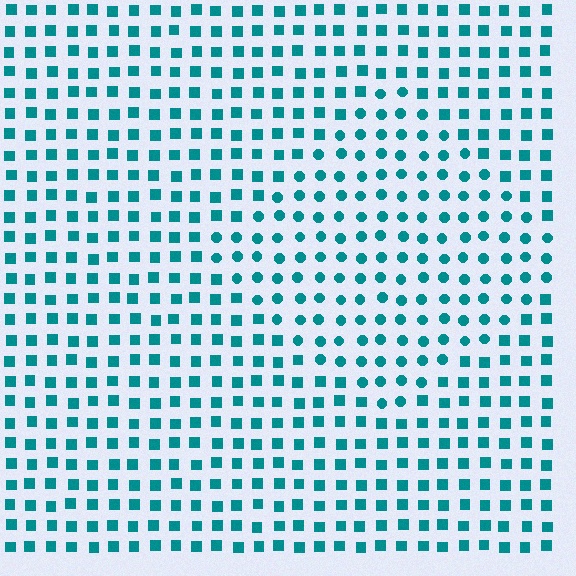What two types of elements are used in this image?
The image uses circles inside the diamond region and squares outside it.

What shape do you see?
I see a diamond.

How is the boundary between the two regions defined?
The boundary is defined by a change in element shape: circles inside vs. squares outside. All elements share the same color and spacing.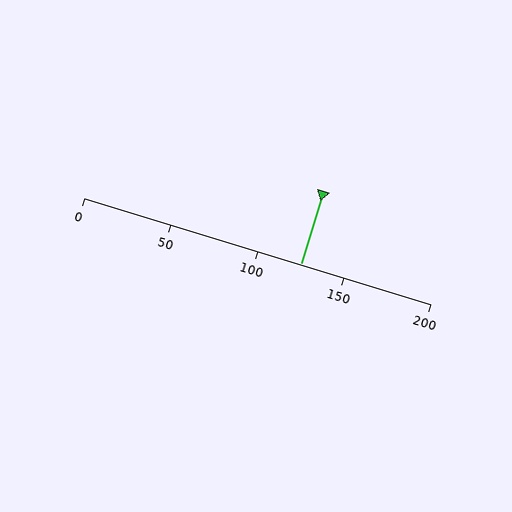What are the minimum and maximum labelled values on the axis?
The axis runs from 0 to 200.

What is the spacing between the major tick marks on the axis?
The major ticks are spaced 50 apart.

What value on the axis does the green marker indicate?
The marker indicates approximately 125.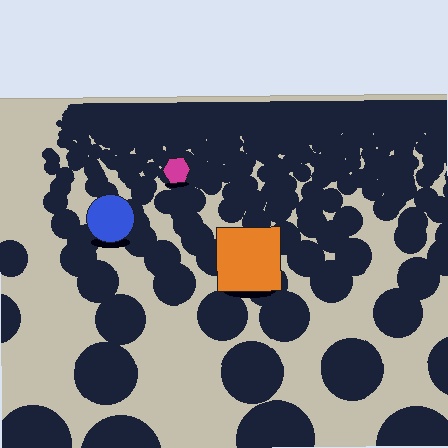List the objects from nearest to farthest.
From nearest to farthest: the orange square, the blue circle, the magenta hexagon.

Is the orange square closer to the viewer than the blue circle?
Yes. The orange square is closer — you can tell from the texture gradient: the ground texture is coarser near it.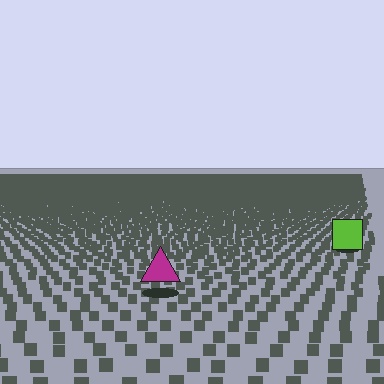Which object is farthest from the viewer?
The lime square is farthest from the viewer. It appears smaller and the ground texture around it is denser.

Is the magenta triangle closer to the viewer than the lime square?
Yes. The magenta triangle is closer — you can tell from the texture gradient: the ground texture is coarser near it.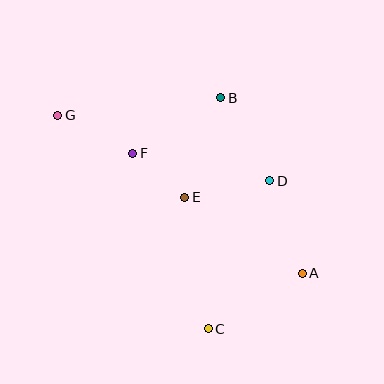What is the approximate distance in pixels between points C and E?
The distance between C and E is approximately 134 pixels.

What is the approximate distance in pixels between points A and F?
The distance between A and F is approximately 208 pixels.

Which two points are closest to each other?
Points E and F are closest to each other.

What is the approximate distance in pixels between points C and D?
The distance between C and D is approximately 160 pixels.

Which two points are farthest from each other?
Points A and G are farthest from each other.